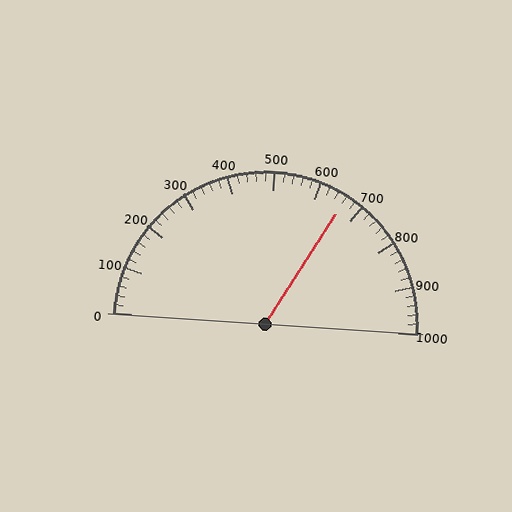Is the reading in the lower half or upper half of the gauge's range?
The reading is in the upper half of the range (0 to 1000).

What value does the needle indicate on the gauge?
The needle indicates approximately 660.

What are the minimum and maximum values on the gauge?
The gauge ranges from 0 to 1000.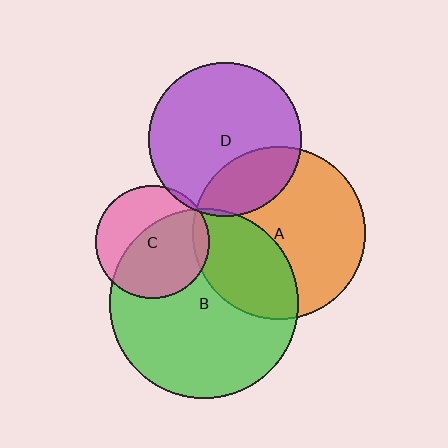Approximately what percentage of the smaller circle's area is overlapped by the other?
Approximately 25%.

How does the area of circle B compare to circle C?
Approximately 2.8 times.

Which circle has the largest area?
Circle B (green).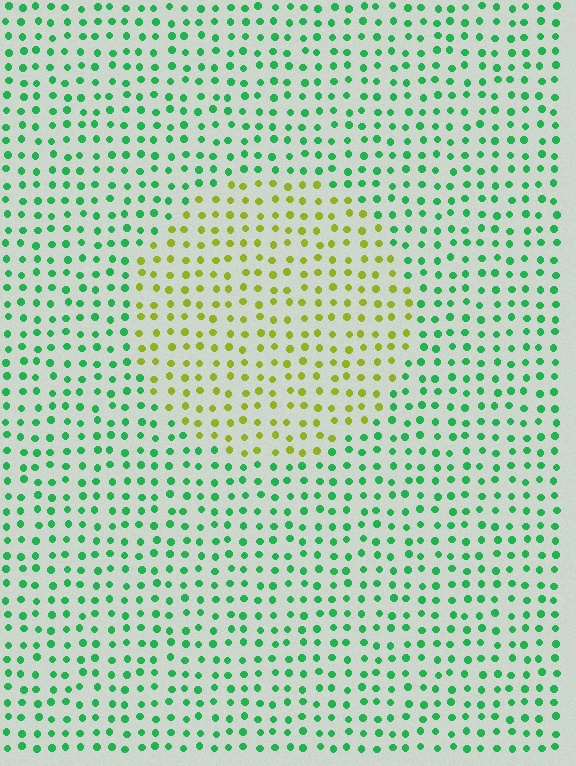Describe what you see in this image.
The image is filled with small green elements in a uniform arrangement. A circle-shaped region is visible where the elements are tinted to a slightly different hue, forming a subtle color boundary.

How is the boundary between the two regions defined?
The boundary is defined purely by a slight shift in hue (about 64 degrees). Spacing, size, and orientation are identical on both sides.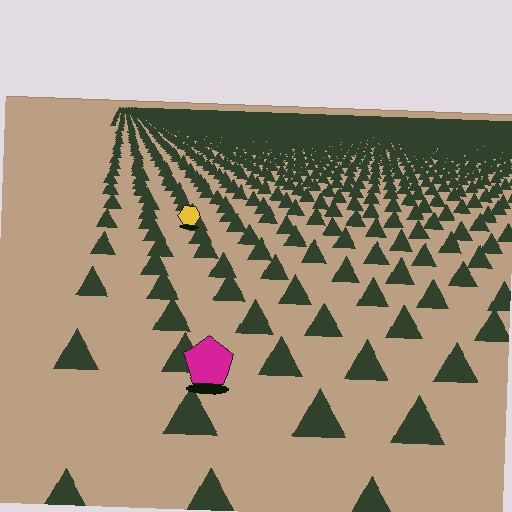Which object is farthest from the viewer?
The yellow hexagon is farthest from the viewer. It appears smaller and the ground texture around it is denser.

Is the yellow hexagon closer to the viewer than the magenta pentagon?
No. The magenta pentagon is closer — you can tell from the texture gradient: the ground texture is coarser near it.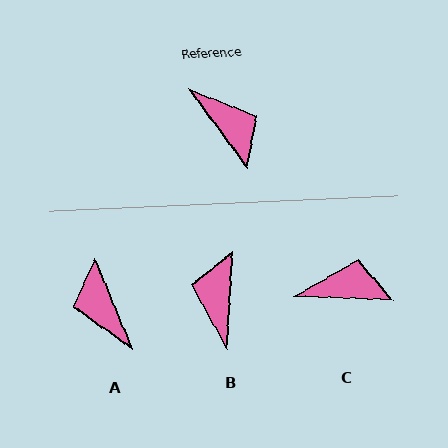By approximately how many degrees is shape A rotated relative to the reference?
Approximately 167 degrees counter-clockwise.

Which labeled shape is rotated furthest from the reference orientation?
A, about 167 degrees away.